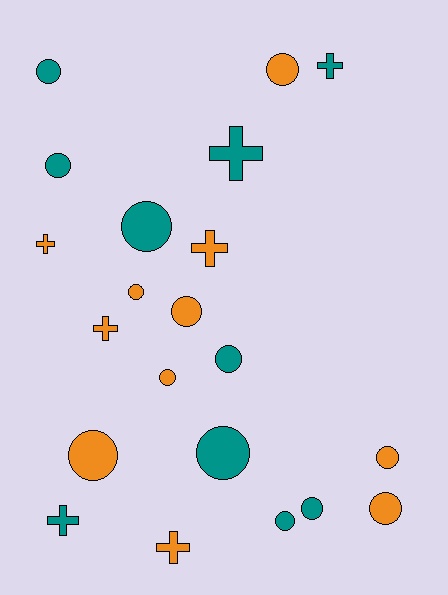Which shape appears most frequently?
Circle, with 14 objects.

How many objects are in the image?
There are 21 objects.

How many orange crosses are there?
There are 4 orange crosses.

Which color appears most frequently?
Orange, with 11 objects.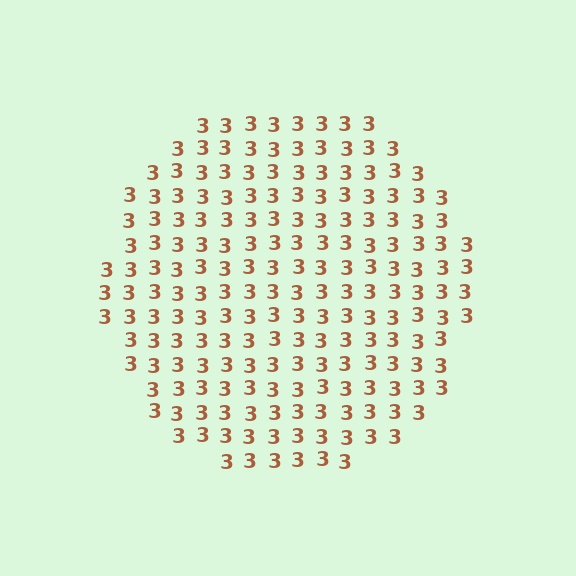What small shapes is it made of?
It is made of small digit 3's.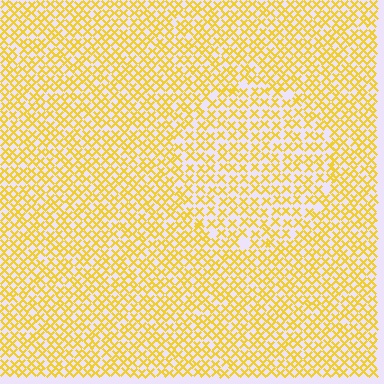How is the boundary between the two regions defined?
The boundary is defined by a change in element density (approximately 1.4x ratio). All elements are the same color, size, and shape.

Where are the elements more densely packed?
The elements are more densely packed outside the circle boundary.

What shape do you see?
I see a circle.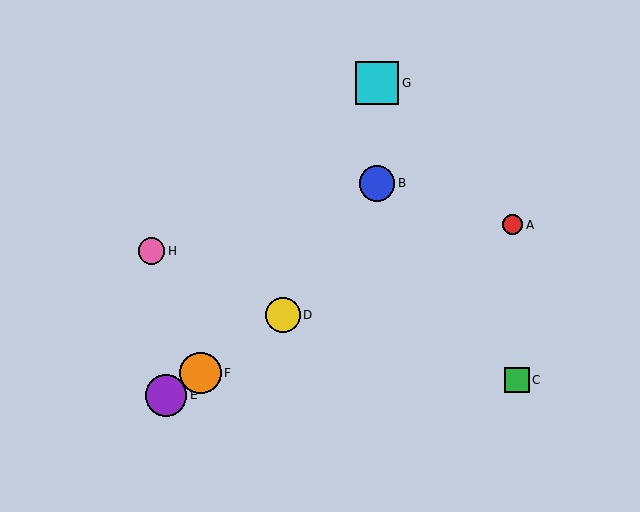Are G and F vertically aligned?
No, G is at x≈377 and F is at x≈200.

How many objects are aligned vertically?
2 objects (B, G) are aligned vertically.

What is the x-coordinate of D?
Object D is at x≈283.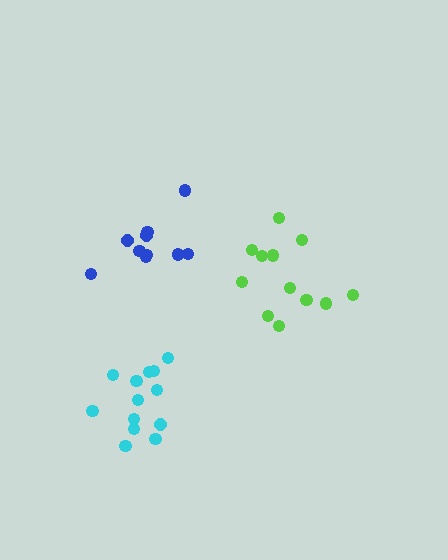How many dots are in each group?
Group 1: 10 dots, Group 2: 13 dots, Group 3: 12 dots (35 total).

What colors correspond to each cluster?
The clusters are colored: blue, cyan, lime.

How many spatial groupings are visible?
There are 3 spatial groupings.